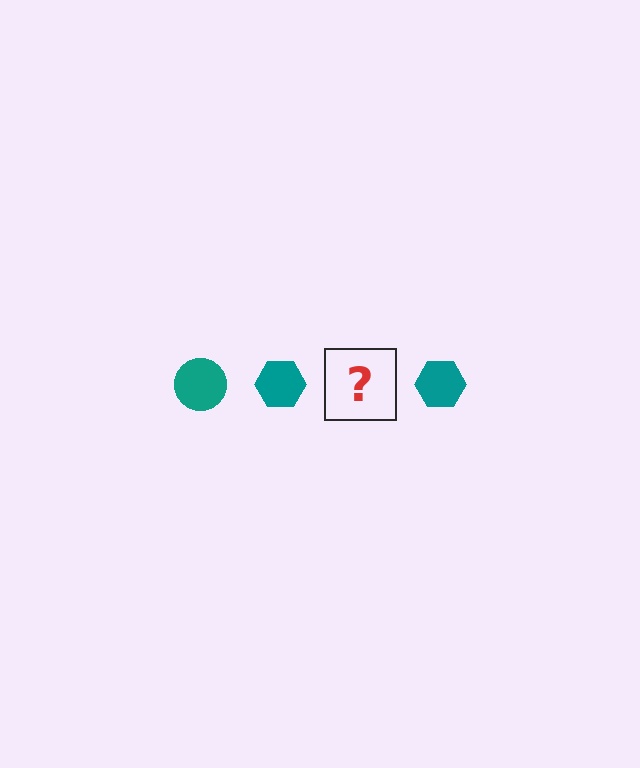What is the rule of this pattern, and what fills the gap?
The rule is that the pattern cycles through circle, hexagon shapes in teal. The gap should be filled with a teal circle.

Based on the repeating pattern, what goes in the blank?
The blank should be a teal circle.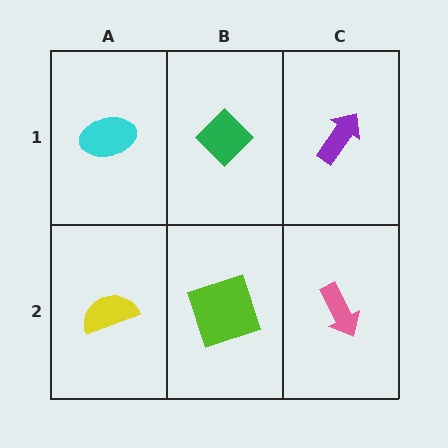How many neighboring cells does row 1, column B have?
3.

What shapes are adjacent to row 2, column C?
A purple arrow (row 1, column C), a lime square (row 2, column B).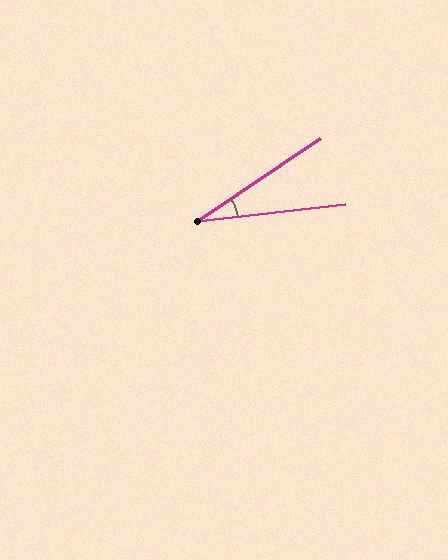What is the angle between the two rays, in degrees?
Approximately 28 degrees.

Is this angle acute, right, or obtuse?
It is acute.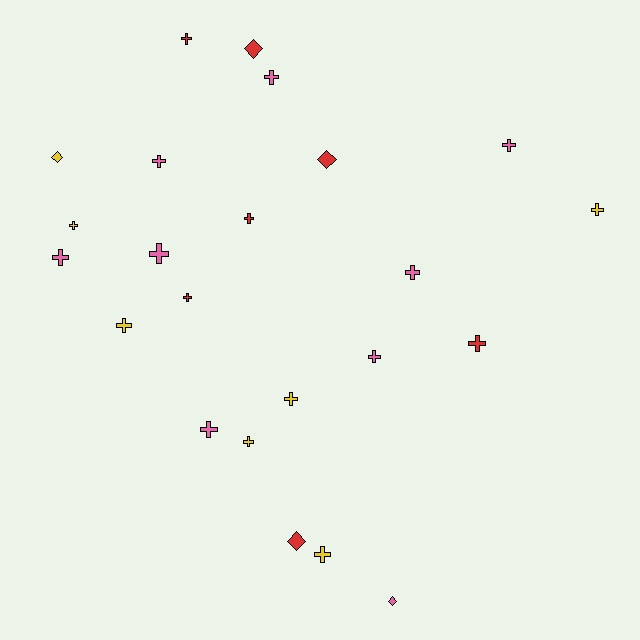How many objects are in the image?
There are 23 objects.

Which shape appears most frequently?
Cross, with 18 objects.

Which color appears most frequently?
Pink, with 9 objects.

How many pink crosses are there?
There are 8 pink crosses.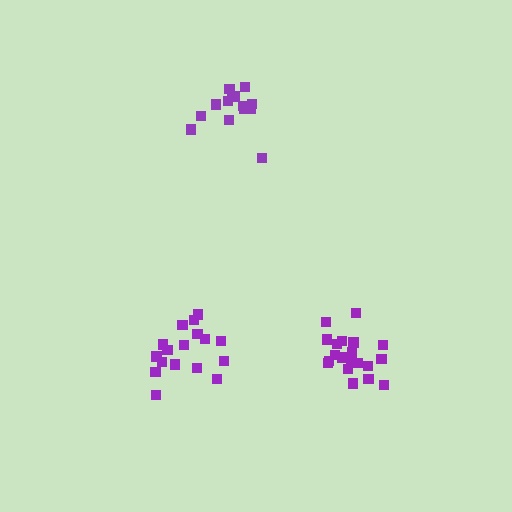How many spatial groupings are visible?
There are 3 spatial groupings.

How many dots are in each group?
Group 1: 14 dots, Group 2: 20 dots, Group 3: 17 dots (51 total).